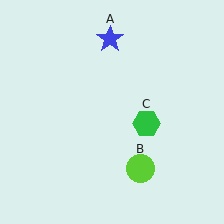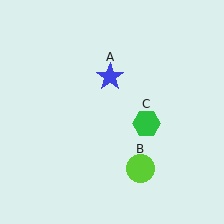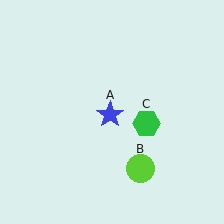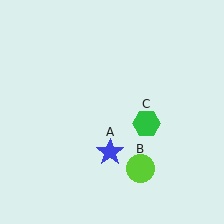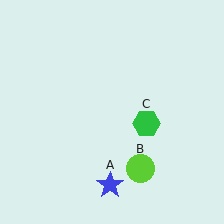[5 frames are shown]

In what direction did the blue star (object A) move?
The blue star (object A) moved down.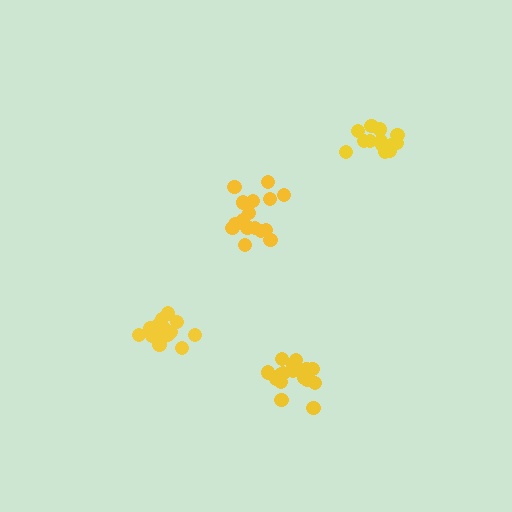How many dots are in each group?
Group 1: 17 dots, Group 2: 16 dots, Group 3: 14 dots, Group 4: 16 dots (63 total).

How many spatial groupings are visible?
There are 4 spatial groupings.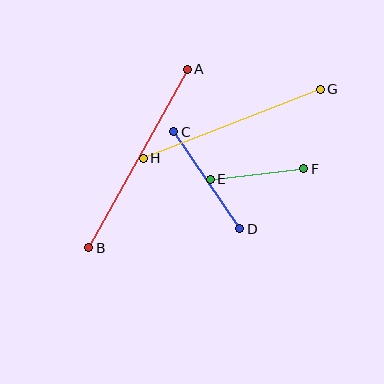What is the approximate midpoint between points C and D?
The midpoint is at approximately (207, 180) pixels.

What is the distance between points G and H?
The distance is approximately 190 pixels.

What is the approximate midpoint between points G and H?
The midpoint is at approximately (232, 124) pixels.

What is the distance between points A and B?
The distance is approximately 204 pixels.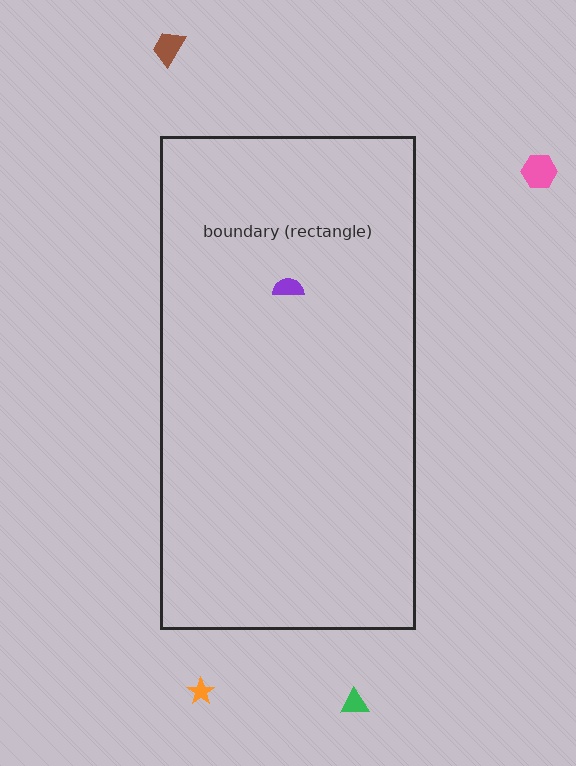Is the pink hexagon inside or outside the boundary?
Outside.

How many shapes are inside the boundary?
1 inside, 4 outside.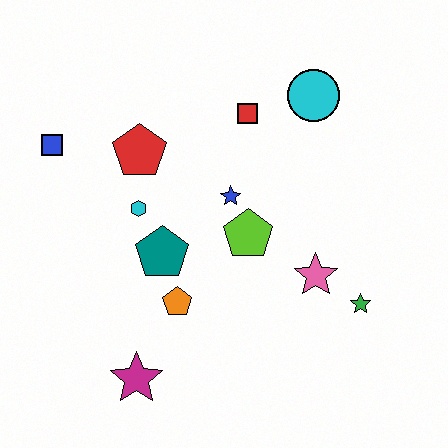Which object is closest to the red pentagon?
The cyan hexagon is closest to the red pentagon.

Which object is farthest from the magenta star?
The cyan circle is farthest from the magenta star.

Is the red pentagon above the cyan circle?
No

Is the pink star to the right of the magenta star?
Yes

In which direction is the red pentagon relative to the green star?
The red pentagon is to the left of the green star.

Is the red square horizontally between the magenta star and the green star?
Yes